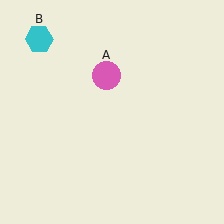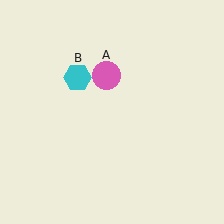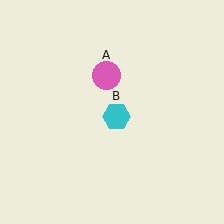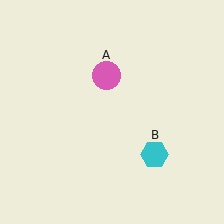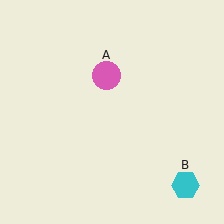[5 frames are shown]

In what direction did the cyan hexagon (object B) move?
The cyan hexagon (object B) moved down and to the right.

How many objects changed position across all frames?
1 object changed position: cyan hexagon (object B).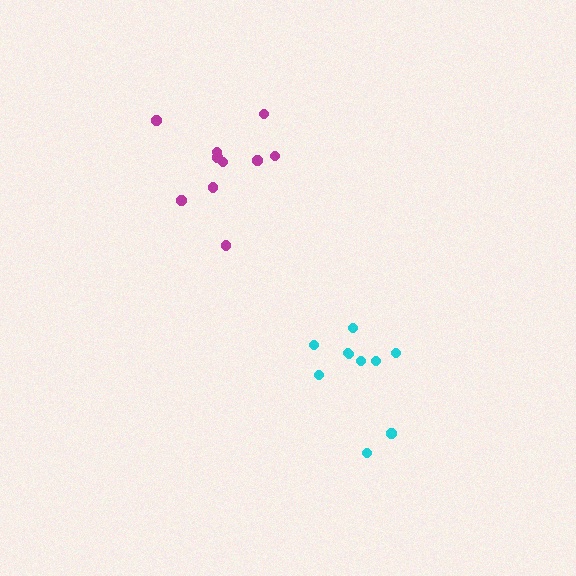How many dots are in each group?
Group 1: 10 dots, Group 2: 10 dots (20 total).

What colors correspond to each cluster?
The clusters are colored: cyan, magenta.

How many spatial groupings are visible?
There are 2 spatial groupings.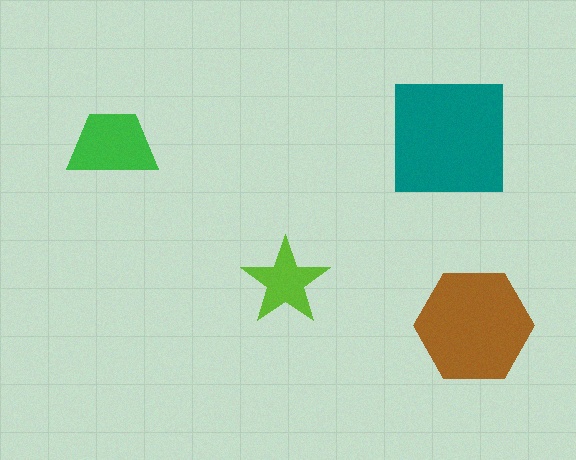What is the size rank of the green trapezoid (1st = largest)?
3rd.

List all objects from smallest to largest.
The lime star, the green trapezoid, the brown hexagon, the teal square.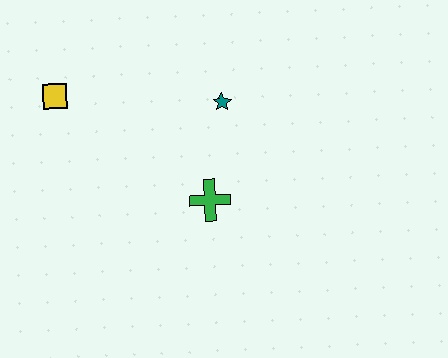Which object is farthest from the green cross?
The yellow square is farthest from the green cross.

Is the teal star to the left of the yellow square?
No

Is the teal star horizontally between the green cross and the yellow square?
No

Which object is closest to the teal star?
The green cross is closest to the teal star.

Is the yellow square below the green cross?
No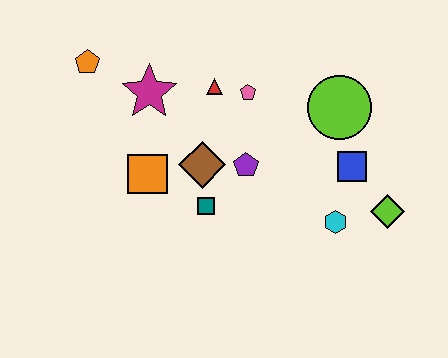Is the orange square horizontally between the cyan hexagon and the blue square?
No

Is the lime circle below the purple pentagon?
No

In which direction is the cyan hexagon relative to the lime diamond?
The cyan hexagon is to the left of the lime diamond.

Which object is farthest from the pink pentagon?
The lime diamond is farthest from the pink pentagon.